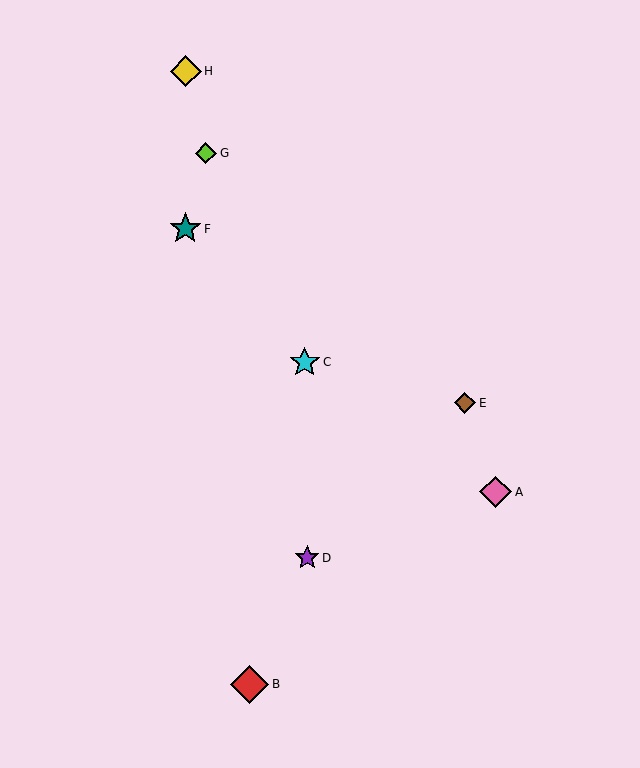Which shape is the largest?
The red diamond (labeled B) is the largest.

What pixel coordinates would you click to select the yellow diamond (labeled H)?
Click at (186, 71) to select the yellow diamond H.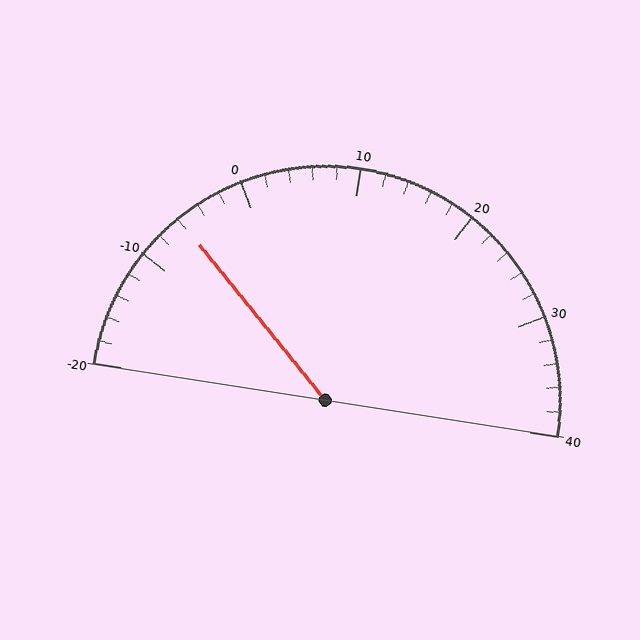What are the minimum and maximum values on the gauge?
The gauge ranges from -20 to 40.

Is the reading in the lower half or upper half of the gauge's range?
The reading is in the lower half of the range (-20 to 40).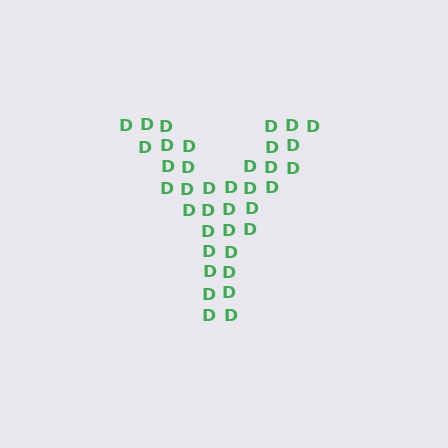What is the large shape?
The large shape is the letter Y.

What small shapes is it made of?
It is made of small letter D's.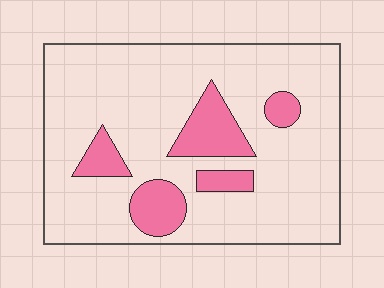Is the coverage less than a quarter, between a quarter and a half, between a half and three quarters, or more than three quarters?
Less than a quarter.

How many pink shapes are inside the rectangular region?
5.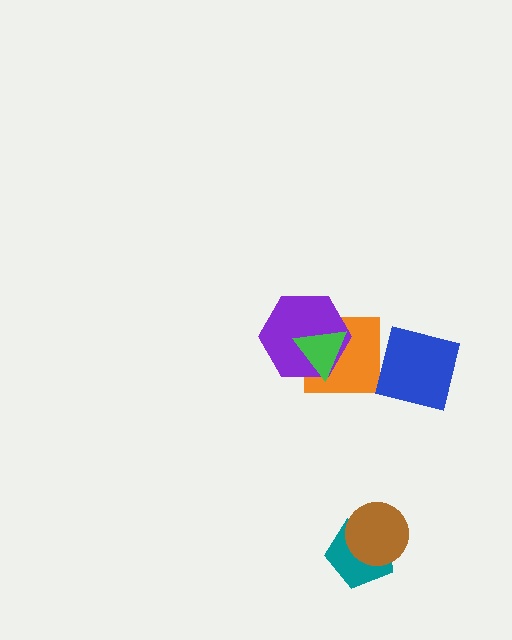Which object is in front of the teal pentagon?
The brown circle is in front of the teal pentagon.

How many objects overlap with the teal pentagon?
1 object overlaps with the teal pentagon.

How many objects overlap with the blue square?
0 objects overlap with the blue square.